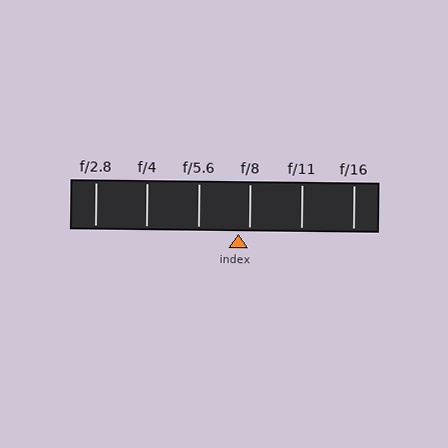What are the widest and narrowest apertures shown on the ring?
The widest aperture shown is f/2.8 and the narrowest is f/16.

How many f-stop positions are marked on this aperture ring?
There are 6 f-stop positions marked.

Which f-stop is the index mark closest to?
The index mark is closest to f/8.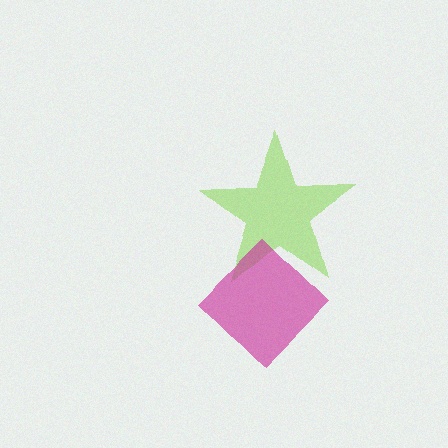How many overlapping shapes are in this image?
There are 2 overlapping shapes in the image.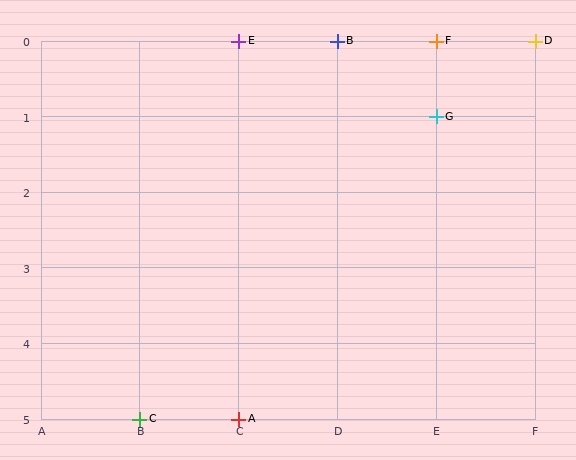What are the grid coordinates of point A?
Point A is at grid coordinates (C, 5).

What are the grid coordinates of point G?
Point G is at grid coordinates (E, 1).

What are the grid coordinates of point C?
Point C is at grid coordinates (B, 5).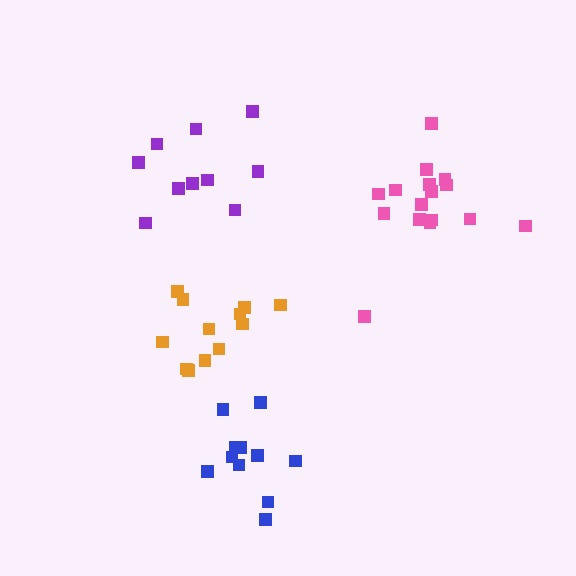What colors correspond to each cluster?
The clusters are colored: orange, pink, purple, blue.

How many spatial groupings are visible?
There are 4 spatial groupings.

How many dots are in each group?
Group 1: 12 dots, Group 2: 16 dots, Group 3: 10 dots, Group 4: 11 dots (49 total).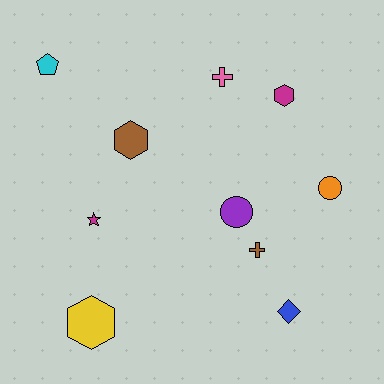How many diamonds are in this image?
There is 1 diamond.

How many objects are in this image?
There are 10 objects.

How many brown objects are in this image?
There are 2 brown objects.